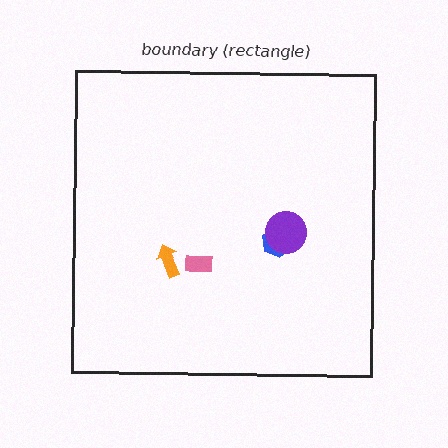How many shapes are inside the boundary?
4 inside, 0 outside.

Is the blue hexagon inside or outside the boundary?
Inside.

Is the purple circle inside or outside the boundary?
Inside.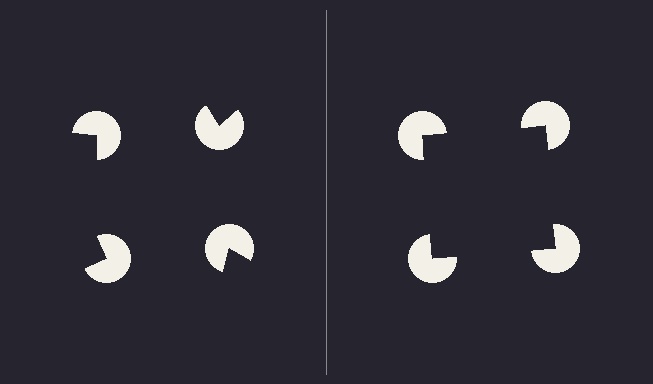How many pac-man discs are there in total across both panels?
8 — 4 on each side.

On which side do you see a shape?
An illusory square appears on the right side. On the left side the wedge cuts are rotated, so no coherent shape forms.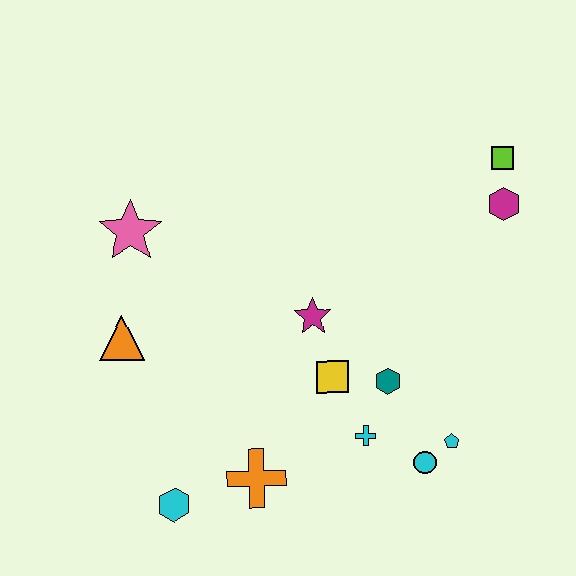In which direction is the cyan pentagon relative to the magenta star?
The cyan pentagon is to the right of the magenta star.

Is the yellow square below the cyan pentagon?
No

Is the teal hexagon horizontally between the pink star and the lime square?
Yes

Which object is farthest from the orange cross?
The lime square is farthest from the orange cross.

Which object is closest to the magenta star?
The yellow square is closest to the magenta star.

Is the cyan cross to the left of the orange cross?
No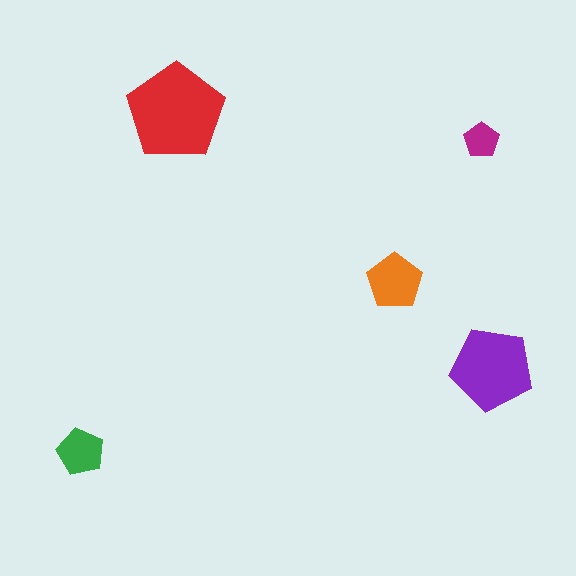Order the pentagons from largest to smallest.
the red one, the purple one, the orange one, the green one, the magenta one.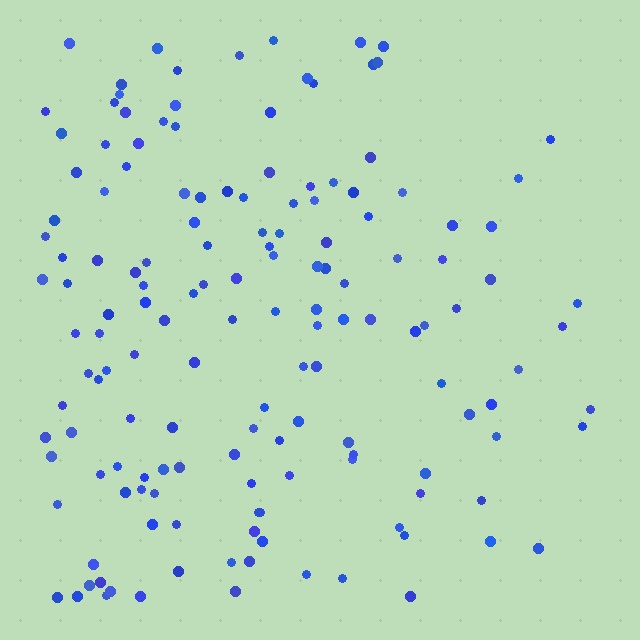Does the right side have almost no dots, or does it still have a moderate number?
Still a moderate number, just noticeably fewer than the left.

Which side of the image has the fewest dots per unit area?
The right.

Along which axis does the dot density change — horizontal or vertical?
Horizontal.